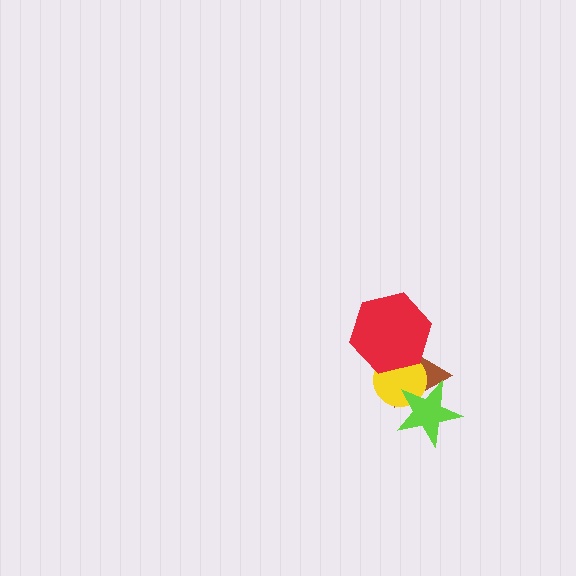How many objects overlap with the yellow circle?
3 objects overlap with the yellow circle.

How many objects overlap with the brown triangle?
3 objects overlap with the brown triangle.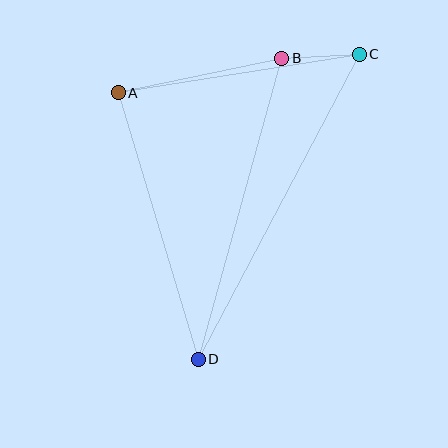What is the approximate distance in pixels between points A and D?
The distance between A and D is approximately 278 pixels.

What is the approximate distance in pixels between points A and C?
The distance between A and C is approximately 244 pixels.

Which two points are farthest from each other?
Points C and D are farthest from each other.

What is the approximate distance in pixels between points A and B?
The distance between A and B is approximately 167 pixels.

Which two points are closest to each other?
Points B and C are closest to each other.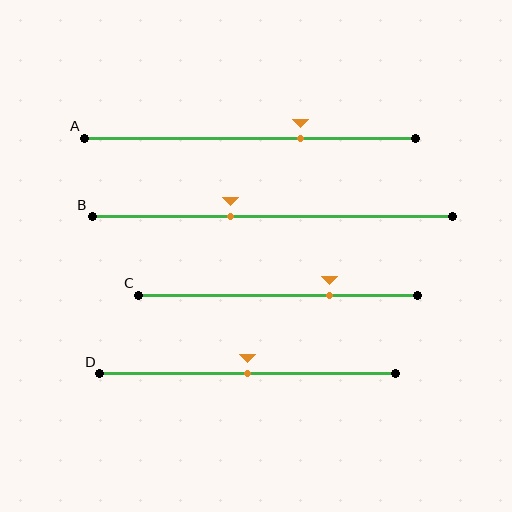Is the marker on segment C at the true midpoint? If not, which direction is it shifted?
No, the marker on segment C is shifted to the right by about 18% of the segment length.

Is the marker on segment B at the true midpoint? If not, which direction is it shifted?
No, the marker on segment B is shifted to the left by about 12% of the segment length.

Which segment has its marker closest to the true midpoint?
Segment D has its marker closest to the true midpoint.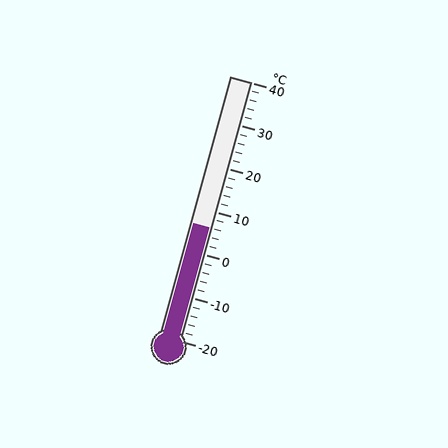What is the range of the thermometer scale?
The thermometer scale ranges from -20°C to 40°C.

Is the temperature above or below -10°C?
The temperature is above -10°C.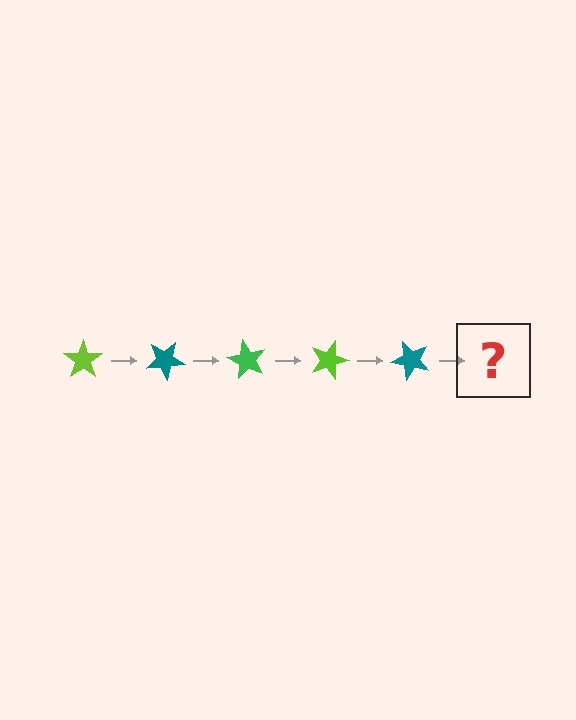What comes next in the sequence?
The next element should be a green star, rotated 150 degrees from the start.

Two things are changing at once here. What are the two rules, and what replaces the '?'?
The two rules are that it rotates 30 degrees each step and the color cycles through lime, teal, and green. The '?' should be a green star, rotated 150 degrees from the start.